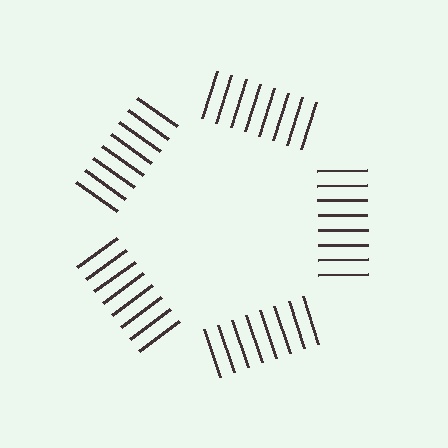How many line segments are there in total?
40 — 8 along each of the 5 edges.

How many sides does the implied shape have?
5 sides — the line-ends trace a pentagon.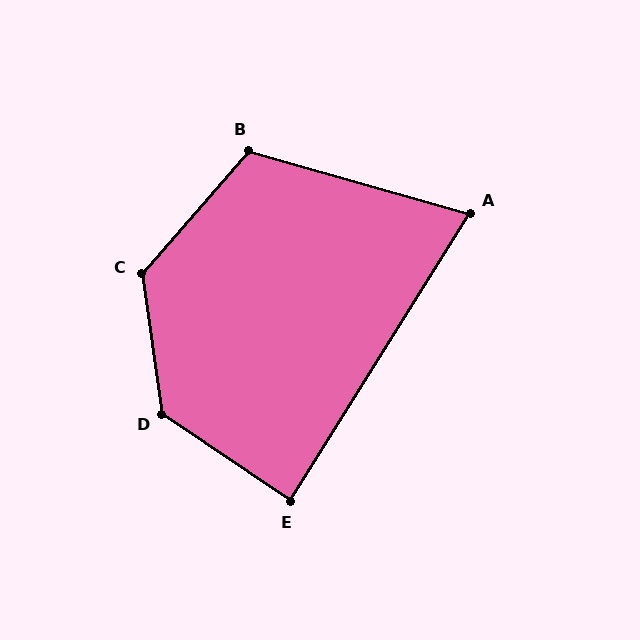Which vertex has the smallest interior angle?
A, at approximately 74 degrees.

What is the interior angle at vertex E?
Approximately 88 degrees (approximately right).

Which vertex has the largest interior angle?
D, at approximately 132 degrees.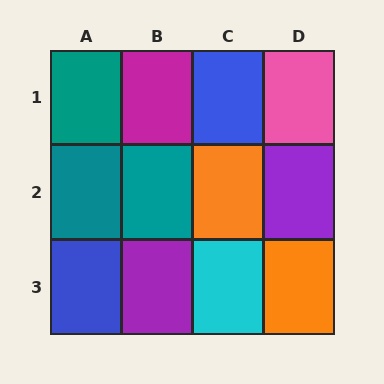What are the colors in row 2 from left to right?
Teal, teal, orange, purple.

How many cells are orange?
2 cells are orange.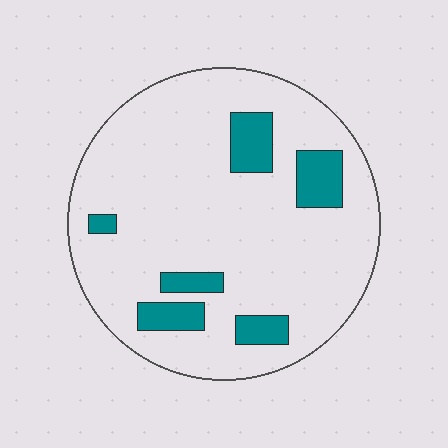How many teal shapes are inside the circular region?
6.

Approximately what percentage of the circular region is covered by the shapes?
Approximately 15%.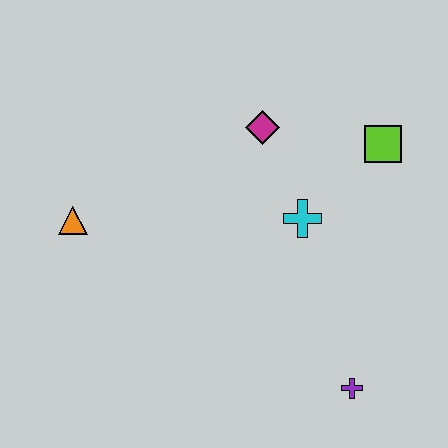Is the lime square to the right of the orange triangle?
Yes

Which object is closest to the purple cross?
The cyan cross is closest to the purple cross.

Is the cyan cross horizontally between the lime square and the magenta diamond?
Yes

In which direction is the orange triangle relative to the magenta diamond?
The orange triangle is to the left of the magenta diamond.